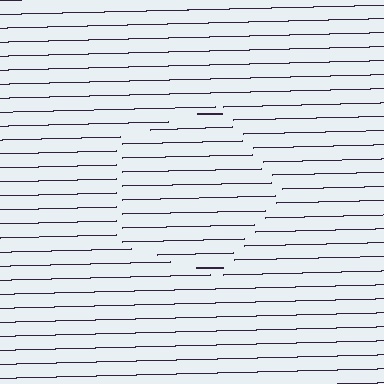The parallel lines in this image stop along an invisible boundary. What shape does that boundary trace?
An illusory pentagon. The interior of the shape contains the same grating, shifted by half a period — the contour is defined by the phase discontinuity where line-ends from the inner and outer gratings abut.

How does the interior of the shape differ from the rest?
The interior of the shape contains the same grating, shifted by half a period — the contour is defined by the phase discontinuity where line-ends from the inner and outer gratings abut.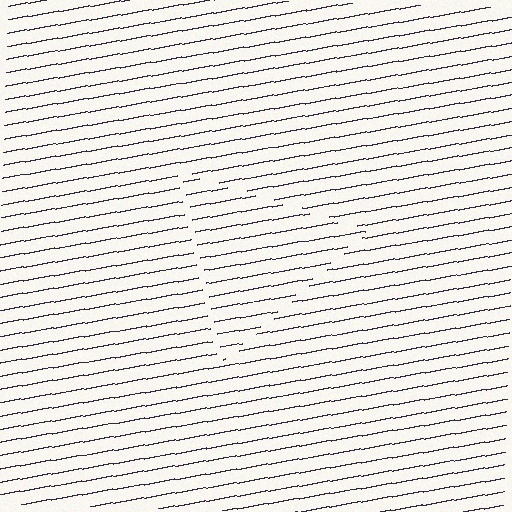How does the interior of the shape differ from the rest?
The interior of the shape contains the same grating, shifted by half a period — the contour is defined by the phase discontinuity where line-ends from the inner and outer gratings abut.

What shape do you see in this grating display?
An illusory triangle. The interior of the shape contains the same grating, shifted by half a period — the contour is defined by the phase discontinuity where line-ends from the inner and outer gratings abut.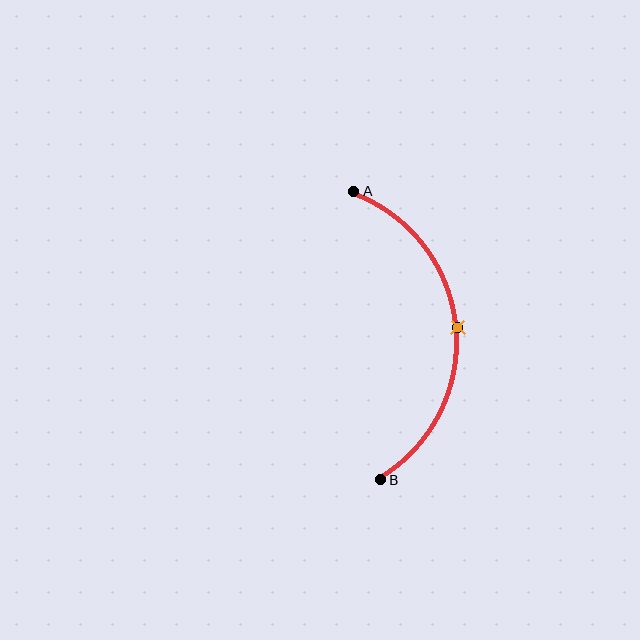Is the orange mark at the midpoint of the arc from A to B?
Yes. The orange mark lies on the arc at equal arc-length from both A and B — it is the arc midpoint.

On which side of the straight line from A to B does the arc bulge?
The arc bulges to the right of the straight line connecting A and B.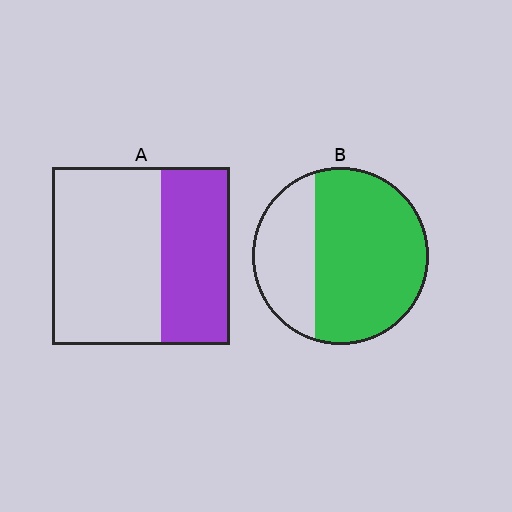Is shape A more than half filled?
No.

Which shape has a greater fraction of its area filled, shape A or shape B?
Shape B.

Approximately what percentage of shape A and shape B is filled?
A is approximately 40% and B is approximately 70%.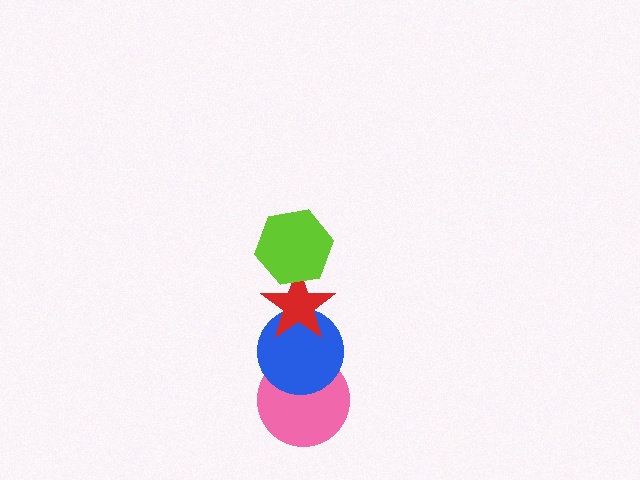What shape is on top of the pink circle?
The blue circle is on top of the pink circle.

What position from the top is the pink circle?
The pink circle is 4th from the top.